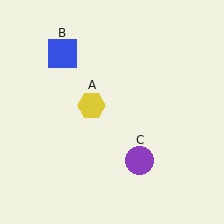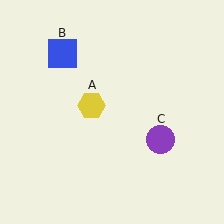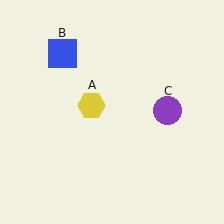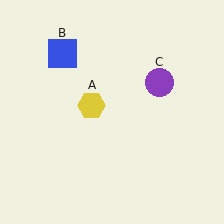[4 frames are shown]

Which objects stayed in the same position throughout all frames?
Yellow hexagon (object A) and blue square (object B) remained stationary.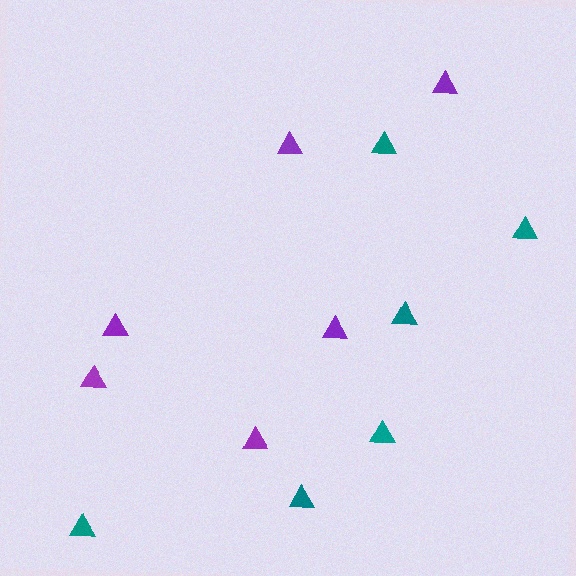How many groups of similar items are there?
There are 2 groups: one group of purple triangles (6) and one group of teal triangles (6).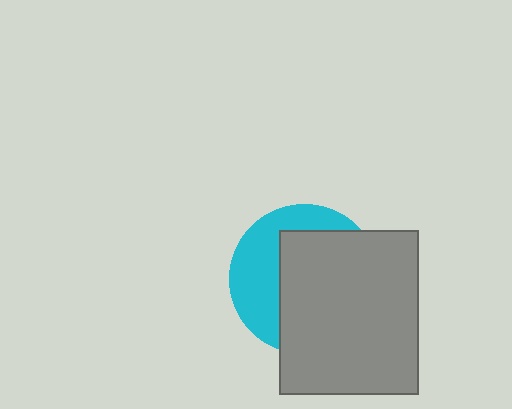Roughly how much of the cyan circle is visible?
A small part of it is visible (roughly 38%).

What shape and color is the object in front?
The object in front is a gray rectangle.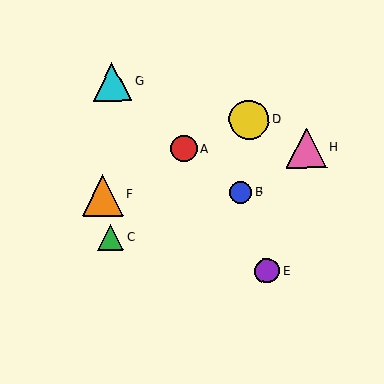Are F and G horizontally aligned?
No, F is at y≈195 and G is at y≈82.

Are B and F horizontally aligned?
Yes, both are at y≈192.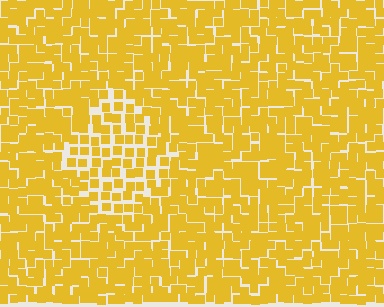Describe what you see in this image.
The image contains small yellow elements arranged at two different densities. A diamond-shaped region is visible where the elements are less densely packed than the surrounding area.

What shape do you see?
I see a diamond.